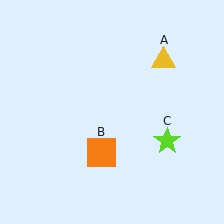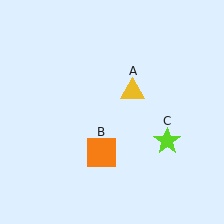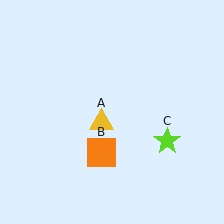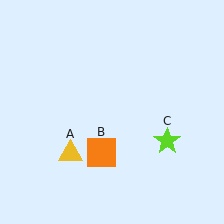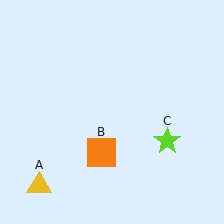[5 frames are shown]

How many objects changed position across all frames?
1 object changed position: yellow triangle (object A).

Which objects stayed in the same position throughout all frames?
Orange square (object B) and lime star (object C) remained stationary.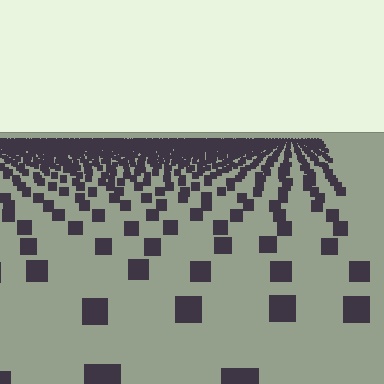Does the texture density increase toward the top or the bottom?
Density increases toward the top.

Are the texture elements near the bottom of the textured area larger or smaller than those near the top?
Larger. Near the bottom, elements are closer to the viewer and appear at a bigger on-screen size.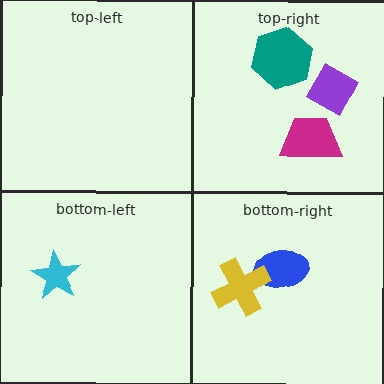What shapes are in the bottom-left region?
The cyan star.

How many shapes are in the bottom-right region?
2.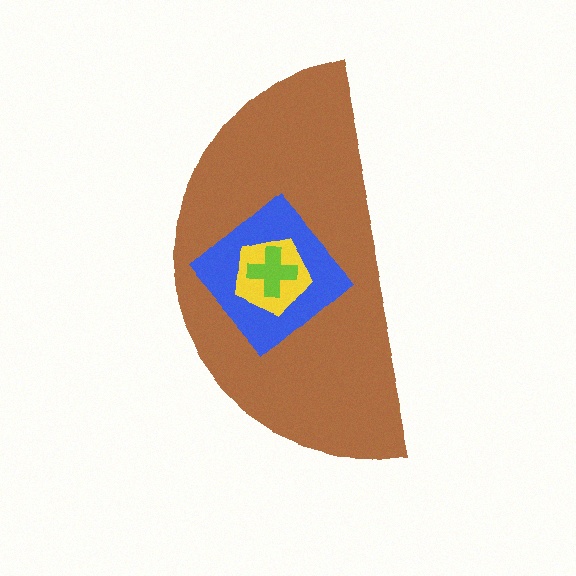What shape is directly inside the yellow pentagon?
The lime cross.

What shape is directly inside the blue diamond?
The yellow pentagon.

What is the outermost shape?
The brown semicircle.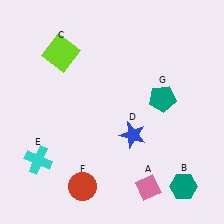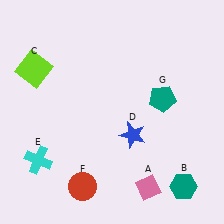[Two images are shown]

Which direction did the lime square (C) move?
The lime square (C) moved left.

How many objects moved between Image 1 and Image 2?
1 object moved between the two images.